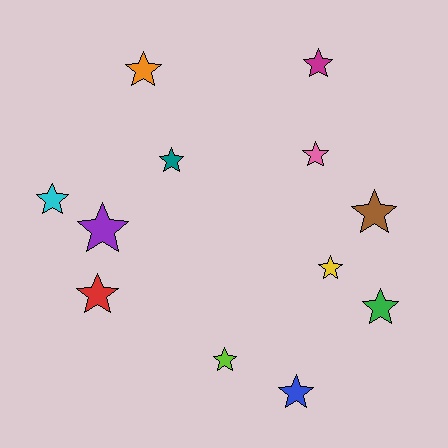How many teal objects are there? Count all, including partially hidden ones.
There is 1 teal object.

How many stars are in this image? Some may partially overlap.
There are 12 stars.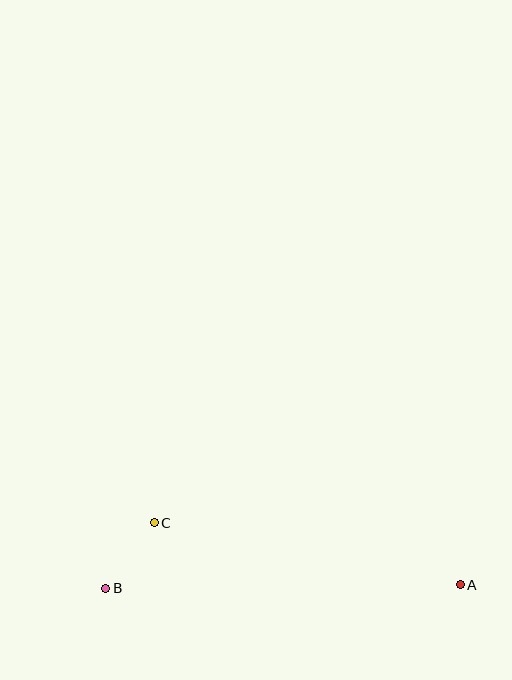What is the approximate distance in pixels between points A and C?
The distance between A and C is approximately 312 pixels.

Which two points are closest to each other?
Points B and C are closest to each other.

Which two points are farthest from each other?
Points A and B are farthest from each other.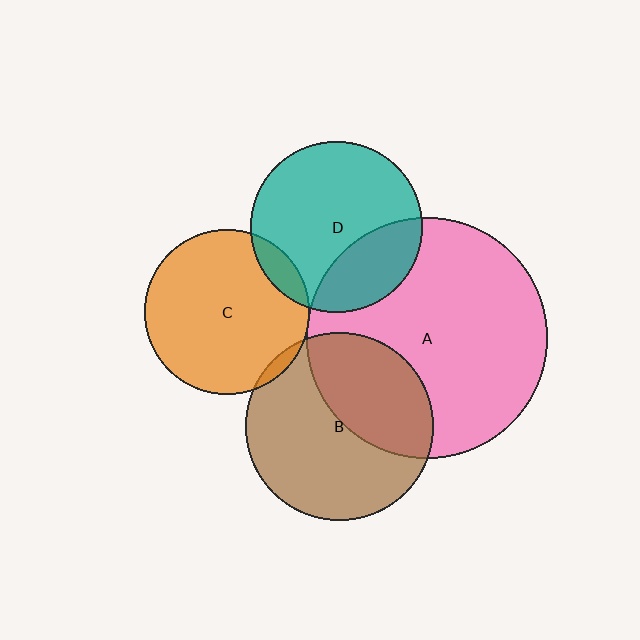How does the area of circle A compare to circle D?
Approximately 2.0 times.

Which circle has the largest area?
Circle A (pink).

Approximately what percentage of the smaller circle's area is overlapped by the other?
Approximately 5%.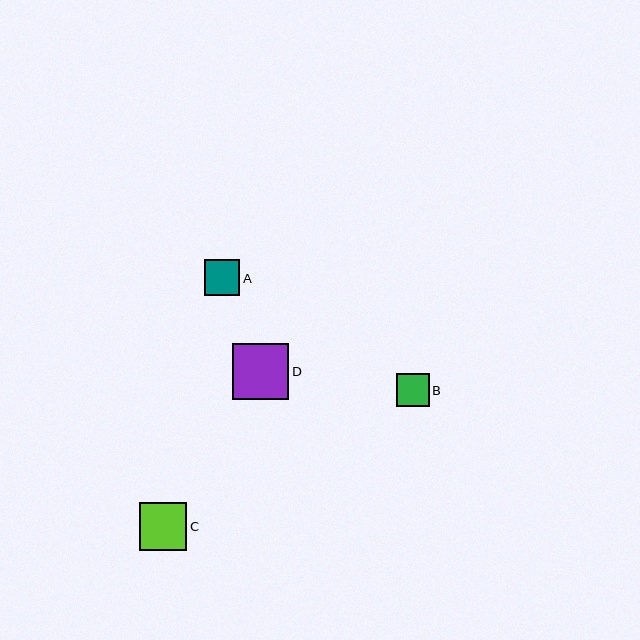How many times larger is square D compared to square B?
Square D is approximately 1.7 times the size of square B.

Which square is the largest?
Square D is the largest with a size of approximately 56 pixels.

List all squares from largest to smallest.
From largest to smallest: D, C, A, B.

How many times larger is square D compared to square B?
Square D is approximately 1.7 times the size of square B.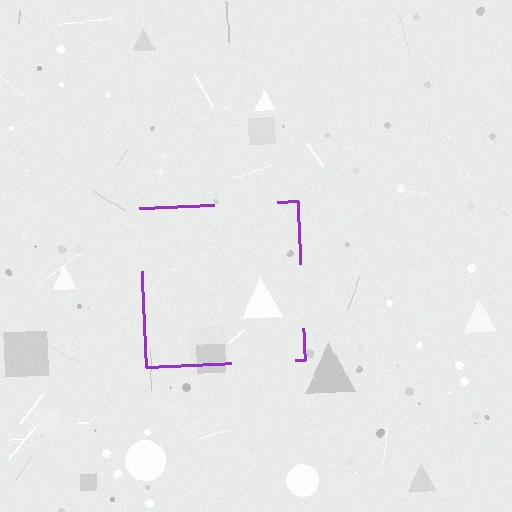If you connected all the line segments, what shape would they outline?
They would outline a square.